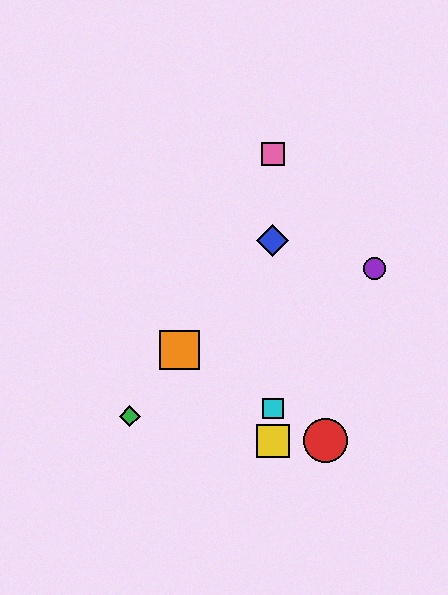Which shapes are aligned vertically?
The blue diamond, the yellow square, the cyan square, the pink square are aligned vertically.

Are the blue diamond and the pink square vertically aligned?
Yes, both are at x≈273.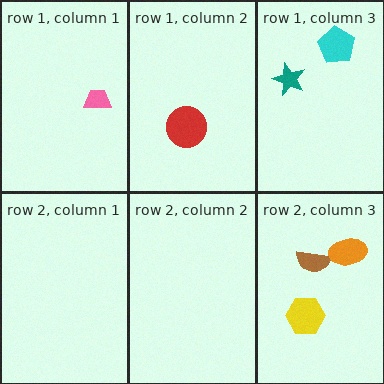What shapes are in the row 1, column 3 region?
The teal star, the cyan pentagon.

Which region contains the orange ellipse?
The row 2, column 3 region.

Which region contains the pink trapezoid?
The row 1, column 1 region.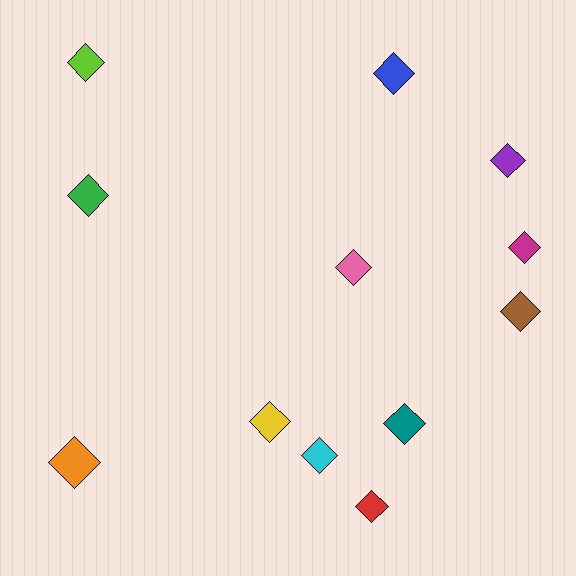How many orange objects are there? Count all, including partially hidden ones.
There is 1 orange object.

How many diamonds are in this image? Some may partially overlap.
There are 12 diamonds.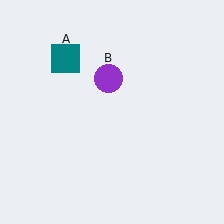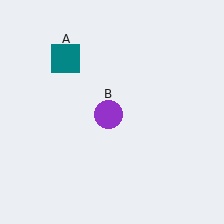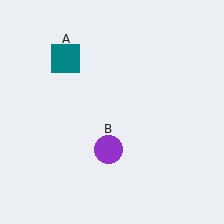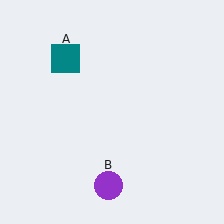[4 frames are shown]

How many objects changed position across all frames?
1 object changed position: purple circle (object B).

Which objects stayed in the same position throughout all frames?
Teal square (object A) remained stationary.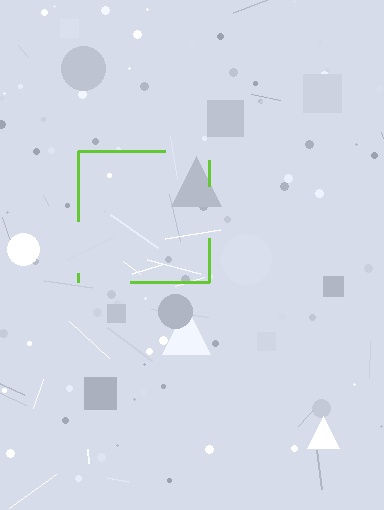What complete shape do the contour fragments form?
The contour fragments form a square.